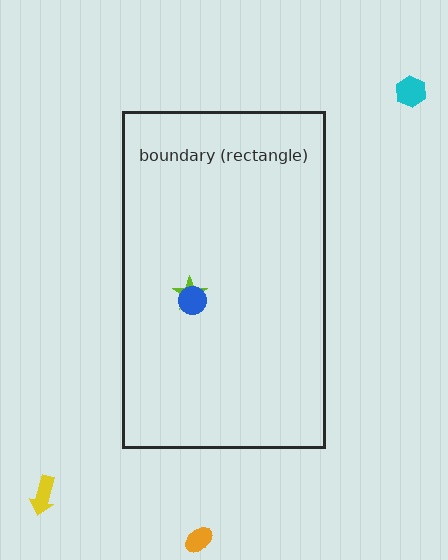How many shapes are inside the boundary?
2 inside, 3 outside.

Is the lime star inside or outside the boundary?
Inside.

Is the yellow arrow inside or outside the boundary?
Outside.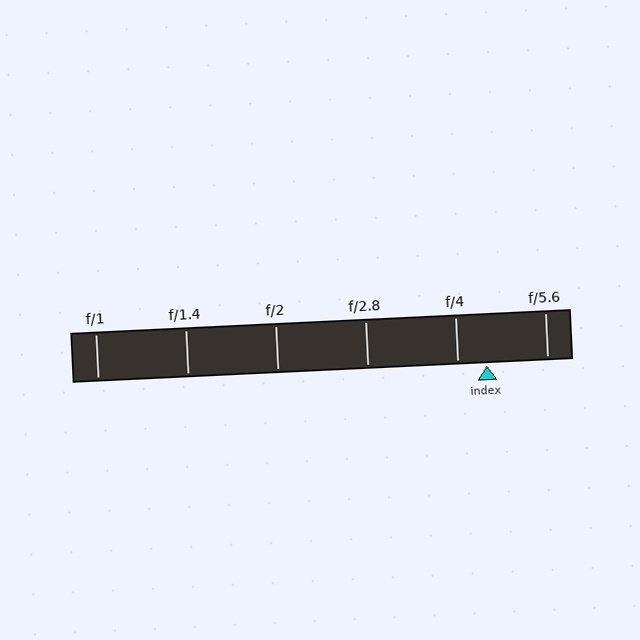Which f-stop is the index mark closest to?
The index mark is closest to f/4.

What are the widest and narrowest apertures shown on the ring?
The widest aperture shown is f/1 and the narrowest is f/5.6.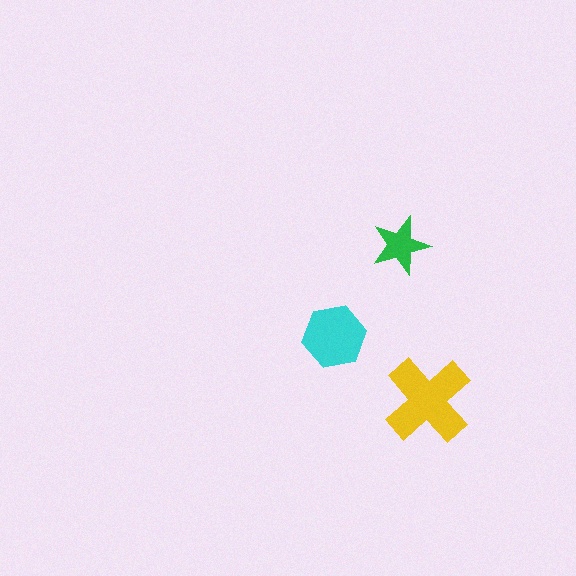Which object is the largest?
The yellow cross.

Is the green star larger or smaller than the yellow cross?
Smaller.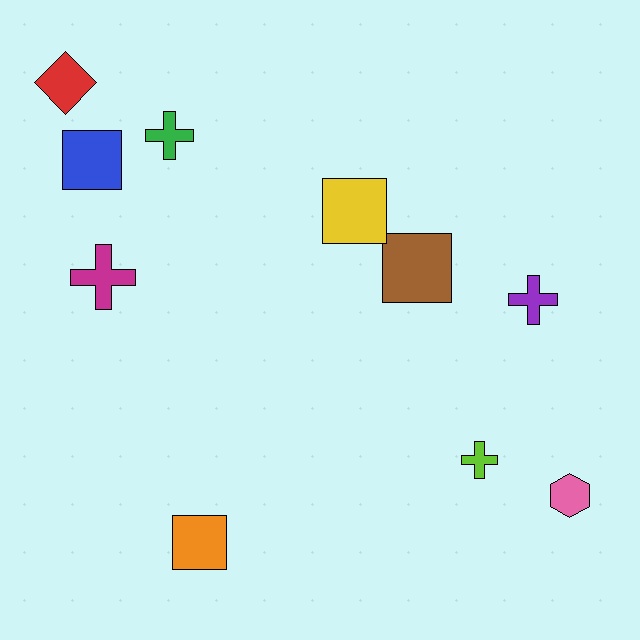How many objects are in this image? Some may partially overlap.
There are 10 objects.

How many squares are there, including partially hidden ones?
There are 4 squares.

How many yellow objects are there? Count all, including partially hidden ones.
There is 1 yellow object.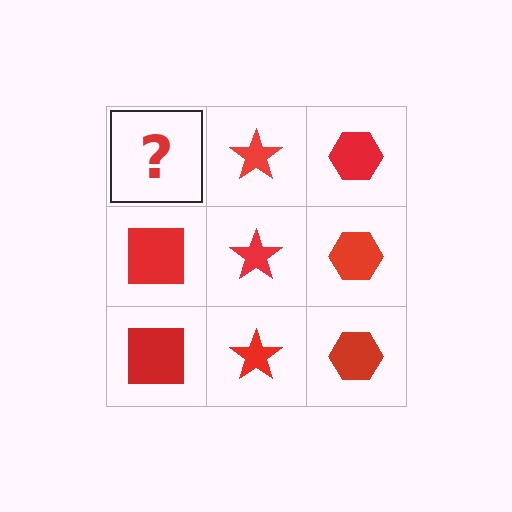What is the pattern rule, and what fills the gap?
The rule is that each column has a consistent shape. The gap should be filled with a red square.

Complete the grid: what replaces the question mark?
The question mark should be replaced with a red square.